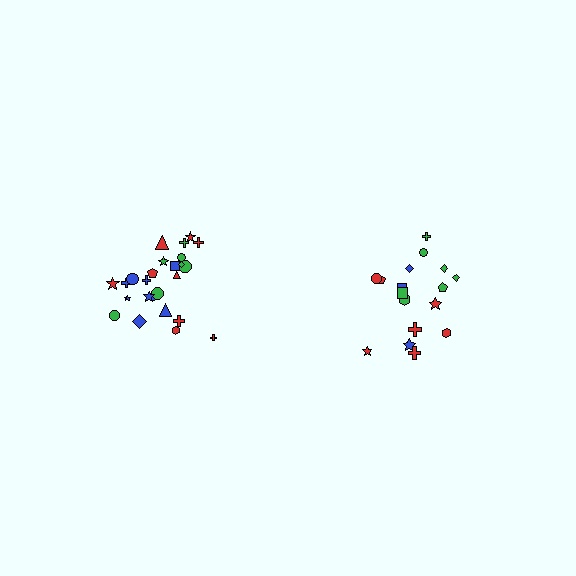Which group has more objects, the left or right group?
The left group.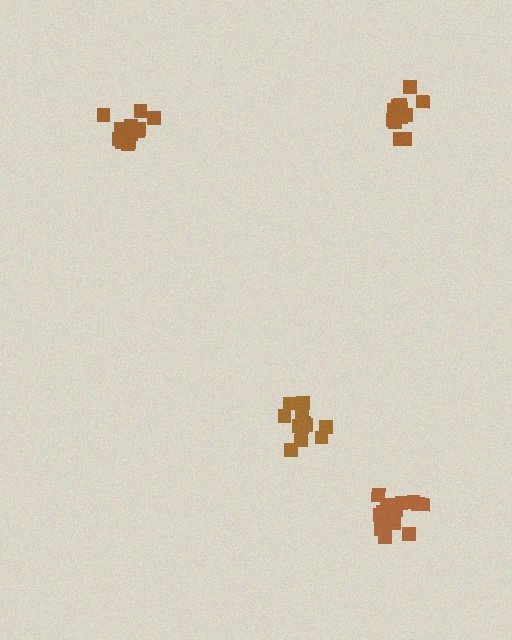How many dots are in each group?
Group 1: 18 dots, Group 2: 14 dots, Group 3: 13 dots, Group 4: 15 dots (60 total).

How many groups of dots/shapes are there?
There are 4 groups.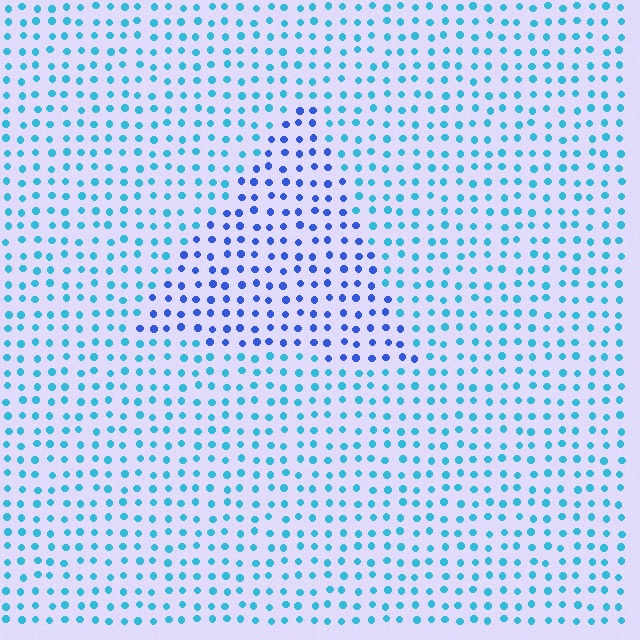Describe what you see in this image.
The image is filled with small cyan elements in a uniform arrangement. A triangle-shaped region is visible where the elements are tinted to a slightly different hue, forming a subtle color boundary.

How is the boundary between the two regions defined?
The boundary is defined purely by a slight shift in hue (about 37 degrees). Spacing, size, and orientation are identical on both sides.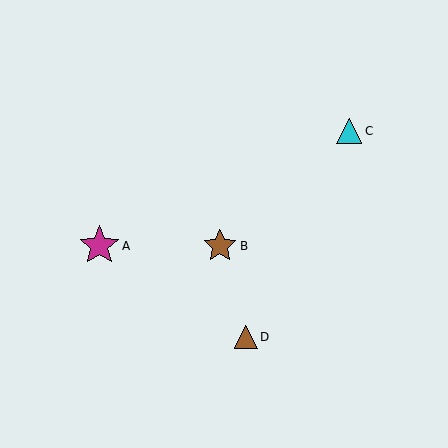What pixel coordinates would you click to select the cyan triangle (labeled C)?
Click at (349, 131) to select the cyan triangle C.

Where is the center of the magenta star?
The center of the magenta star is at (99, 246).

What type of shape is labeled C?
Shape C is a cyan triangle.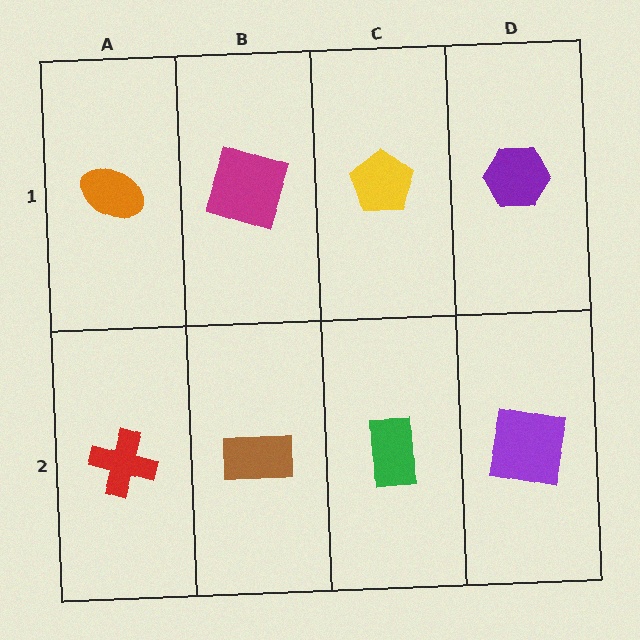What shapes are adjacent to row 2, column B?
A magenta square (row 1, column B), a red cross (row 2, column A), a green rectangle (row 2, column C).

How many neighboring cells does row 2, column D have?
2.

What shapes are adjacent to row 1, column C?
A green rectangle (row 2, column C), a magenta square (row 1, column B), a purple hexagon (row 1, column D).